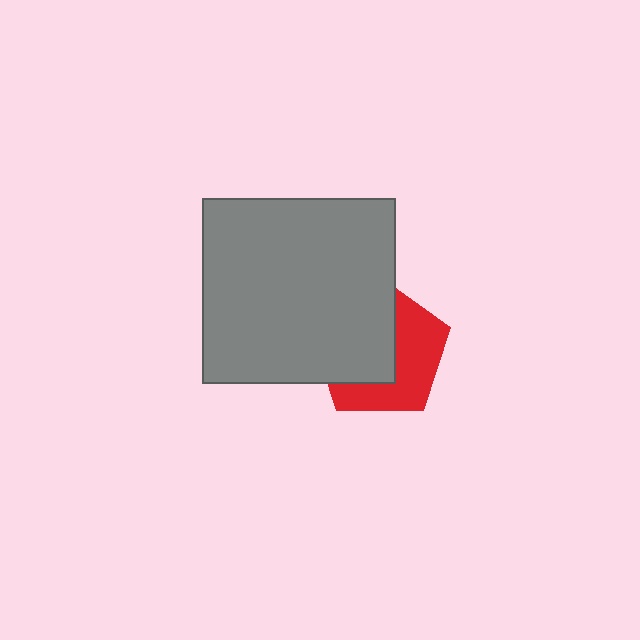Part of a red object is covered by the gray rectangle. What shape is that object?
It is a pentagon.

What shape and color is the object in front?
The object in front is a gray rectangle.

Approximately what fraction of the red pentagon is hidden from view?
Roughly 52% of the red pentagon is hidden behind the gray rectangle.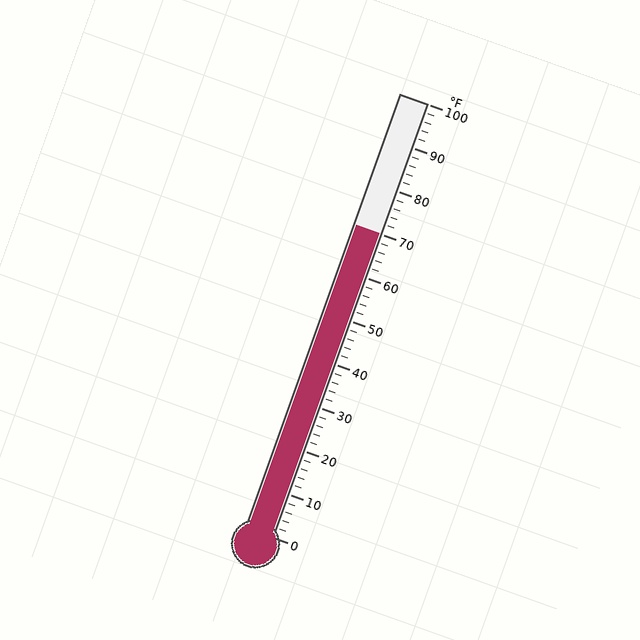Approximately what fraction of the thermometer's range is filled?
The thermometer is filled to approximately 70% of its range.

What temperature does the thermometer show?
The thermometer shows approximately 70°F.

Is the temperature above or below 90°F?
The temperature is below 90°F.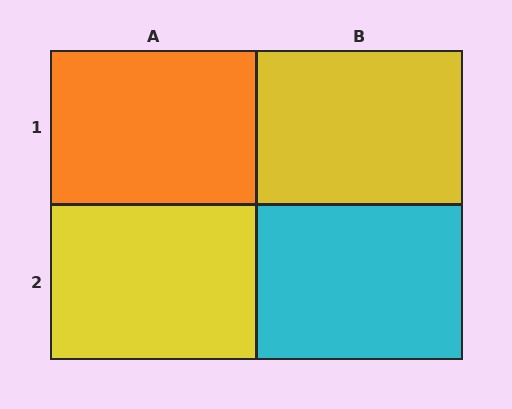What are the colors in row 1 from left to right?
Orange, yellow.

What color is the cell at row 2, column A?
Yellow.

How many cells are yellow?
2 cells are yellow.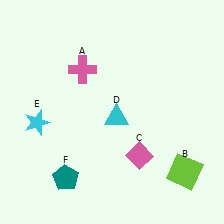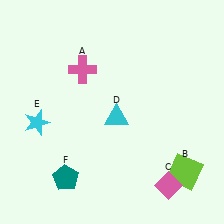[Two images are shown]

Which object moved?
The pink diamond (C) moved down.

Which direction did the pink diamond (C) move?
The pink diamond (C) moved down.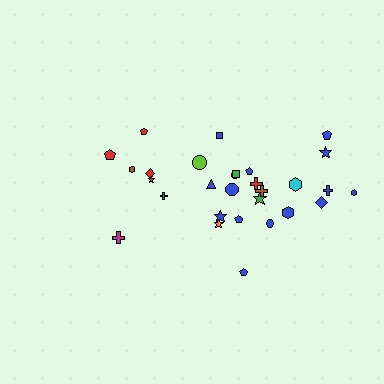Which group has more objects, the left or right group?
The right group.